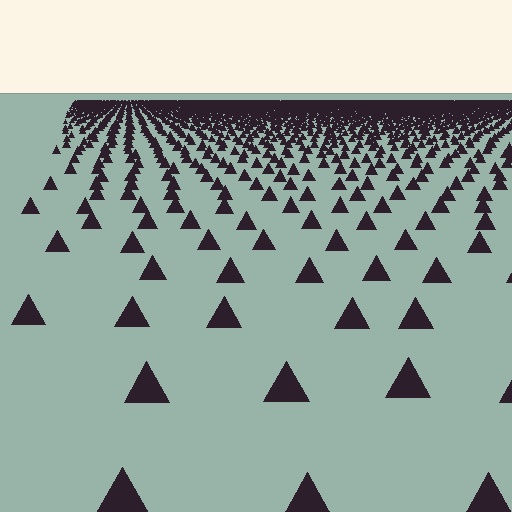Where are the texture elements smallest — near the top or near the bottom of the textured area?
Near the top.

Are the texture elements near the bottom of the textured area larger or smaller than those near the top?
Larger. Near the bottom, elements are closer to the viewer and appear at a bigger on-screen size.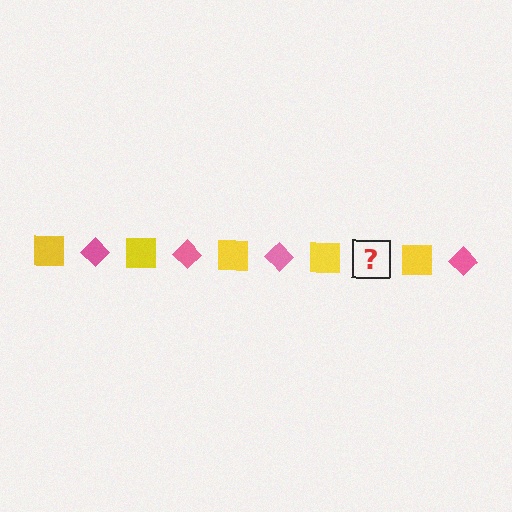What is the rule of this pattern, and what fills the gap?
The rule is that the pattern alternates between yellow square and pink diamond. The gap should be filled with a pink diamond.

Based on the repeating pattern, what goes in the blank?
The blank should be a pink diamond.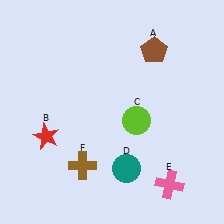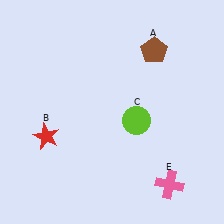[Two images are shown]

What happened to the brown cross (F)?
The brown cross (F) was removed in Image 2. It was in the bottom-left area of Image 1.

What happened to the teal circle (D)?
The teal circle (D) was removed in Image 2. It was in the bottom-right area of Image 1.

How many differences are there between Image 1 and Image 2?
There are 2 differences between the two images.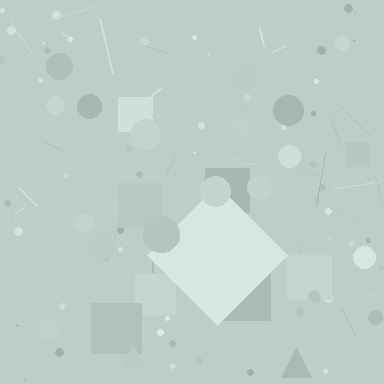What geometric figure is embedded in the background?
A diamond is embedded in the background.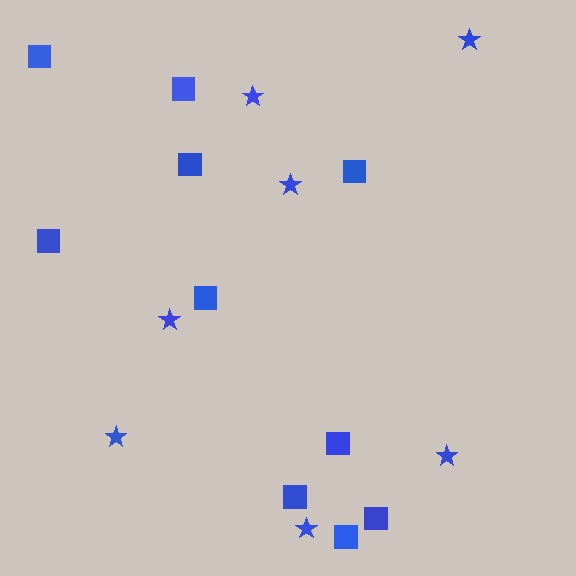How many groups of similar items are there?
There are 2 groups: one group of stars (7) and one group of squares (10).